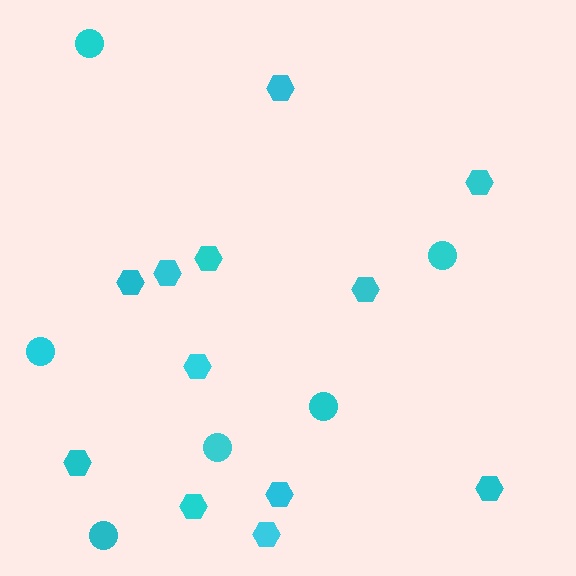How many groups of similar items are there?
There are 2 groups: one group of circles (6) and one group of hexagons (12).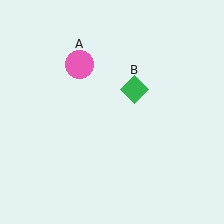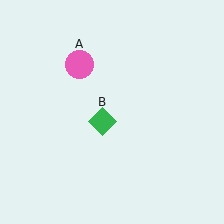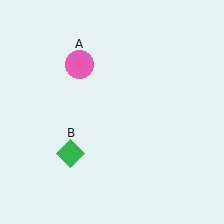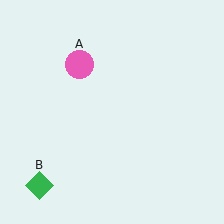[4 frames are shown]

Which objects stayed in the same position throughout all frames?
Pink circle (object A) remained stationary.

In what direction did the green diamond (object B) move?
The green diamond (object B) moved down and to the left.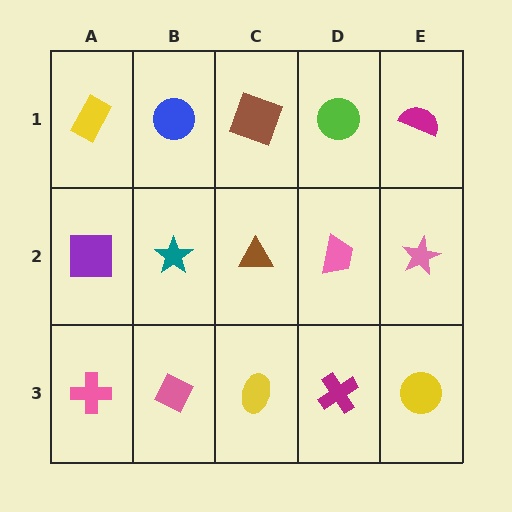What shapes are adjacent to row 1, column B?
A teal star (row 2, column B), a yellow rectangle (row 1, column A), a brown square (row 1, column C).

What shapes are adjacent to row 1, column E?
A pink star (row 2, column E), a lime circle (row 1, column D).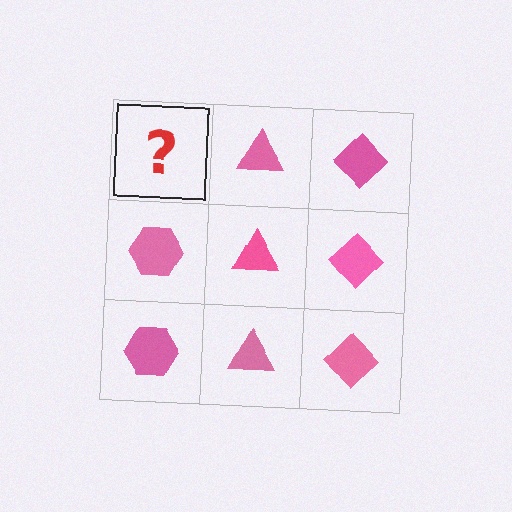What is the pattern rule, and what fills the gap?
The rule is that each column has a consistent shape. The gap should be filled with a pink hexagon.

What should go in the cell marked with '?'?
The missing cell should contain a pink hexagon.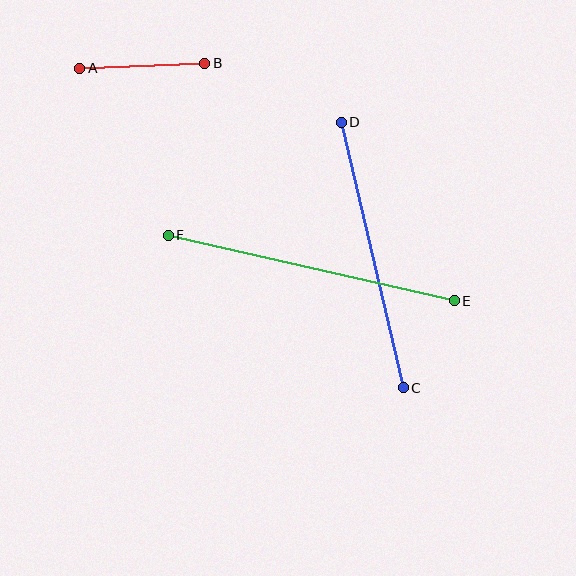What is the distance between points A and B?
The distance is approximately 125 pixels.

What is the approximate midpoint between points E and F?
The midpoint is at approximately (311, 268) pixels.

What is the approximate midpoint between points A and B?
The midpoint is at approximately (142, 66) pixels.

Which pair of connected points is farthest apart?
Points E and F are farthest apart.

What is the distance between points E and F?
The distance is approximately 294 pixels.